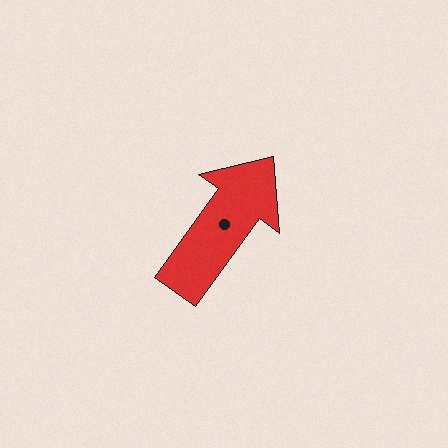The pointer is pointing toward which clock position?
Roughly 1 o'clock.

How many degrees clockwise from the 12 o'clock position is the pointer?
Approximately 36 degrees.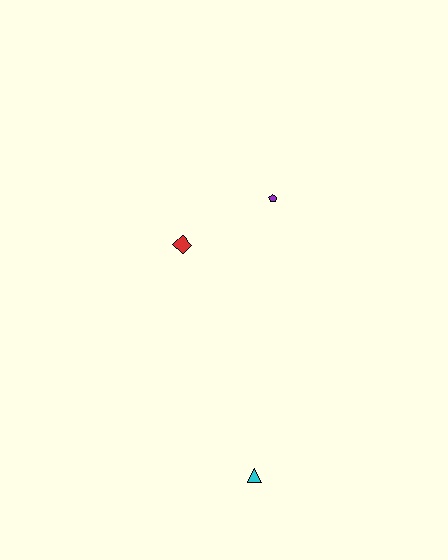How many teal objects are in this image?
There are no teal objects.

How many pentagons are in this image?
There is 1 pentagon.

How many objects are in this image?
There are 3 objects.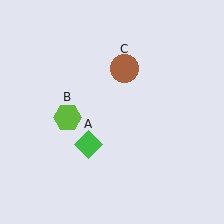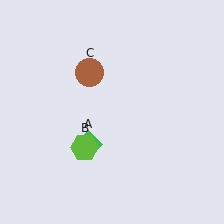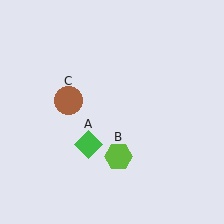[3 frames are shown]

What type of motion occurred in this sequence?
The lime hexagon (object B), brown circle (object C) rotated counterclockwise around the center of the scene.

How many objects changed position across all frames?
2 objects changed position: lime hexagon (object B), brown circle (object C).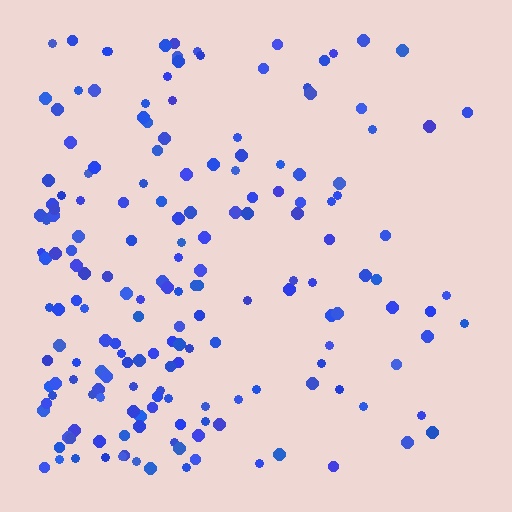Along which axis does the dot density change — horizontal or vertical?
Horizontal.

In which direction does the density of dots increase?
From right to left, with the left side densest.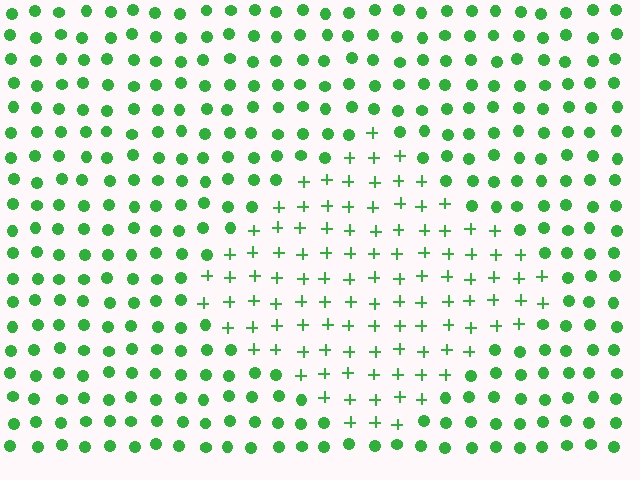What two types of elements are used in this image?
The image uses plus signs inside the diamond region and circles outside it.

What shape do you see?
I see a diamond.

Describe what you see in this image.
The image is filled with small green elements arranged in a uniform grid. A diamond-shaped region contains plus signs, while the surrounding area contains circles. The boundary is defined purely by the change in element shape.